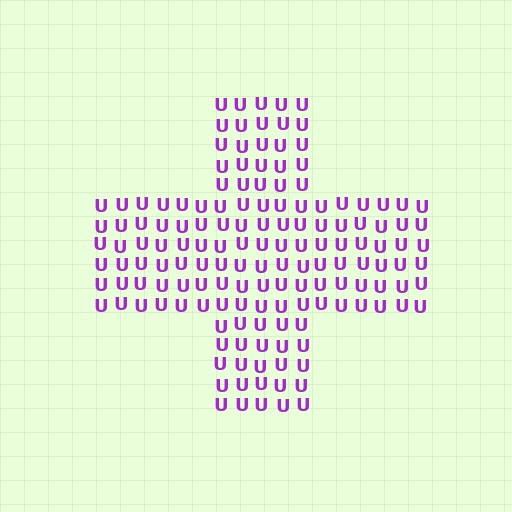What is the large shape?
The large shape is a cross.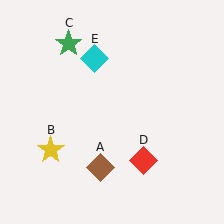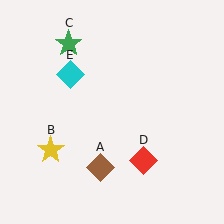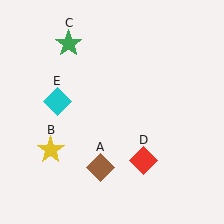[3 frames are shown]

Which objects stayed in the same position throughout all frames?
Brown diamond (object A) and yellow star (object B) and green star (object C) and red diamond (object D) remained stationary.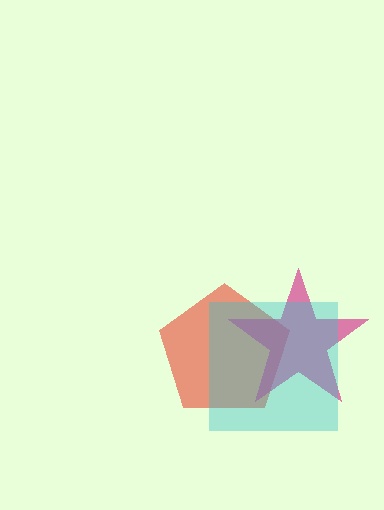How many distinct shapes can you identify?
There are 3 distinct shapes: a red pentagon, a magenta star, a cyan square.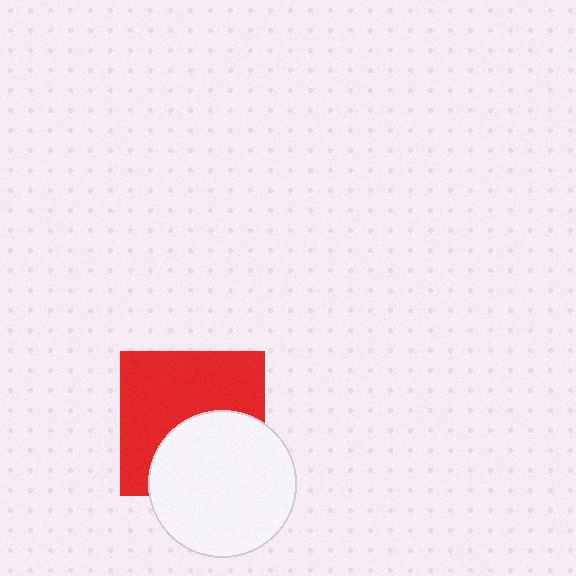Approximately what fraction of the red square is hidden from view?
Roughly 41% of the red square is hidden behind the white circle.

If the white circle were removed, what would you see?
You would see the complete red square.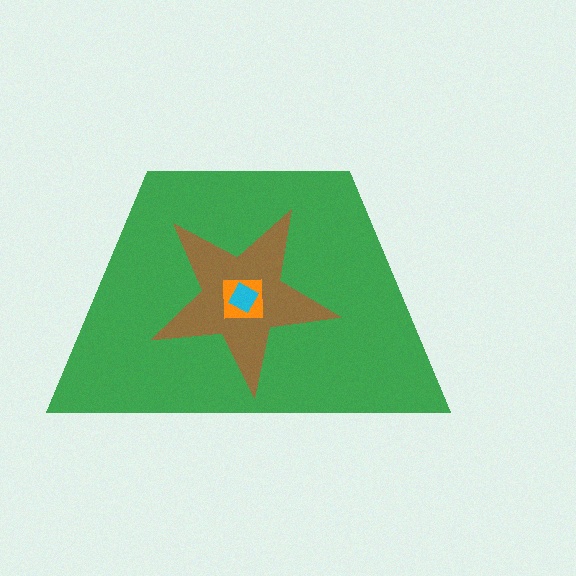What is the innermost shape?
The cyan square.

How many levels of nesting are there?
4.